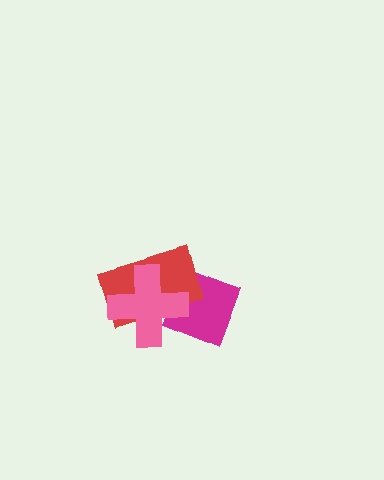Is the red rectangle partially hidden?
Yes, it is partially covered by another shape.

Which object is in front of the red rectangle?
The pink cross is in front of the red rectangle.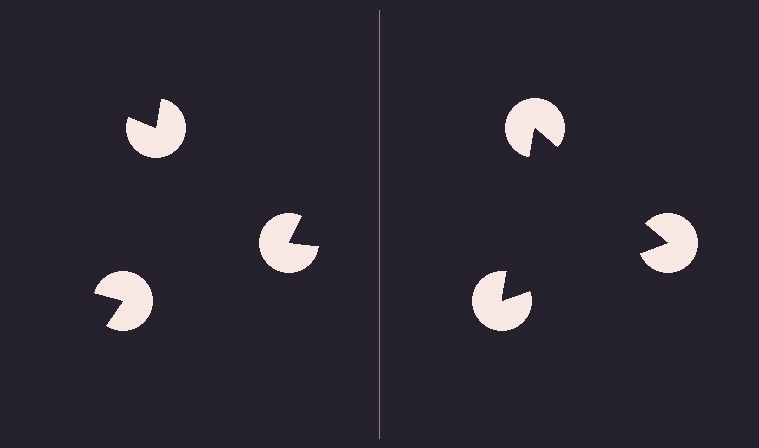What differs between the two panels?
The pac-man discs are positioned identically on both sides; only the wedge orientations differ. On the right they align to a triangle; on the left they are misaligned.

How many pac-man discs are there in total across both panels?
6 — 3 on each side.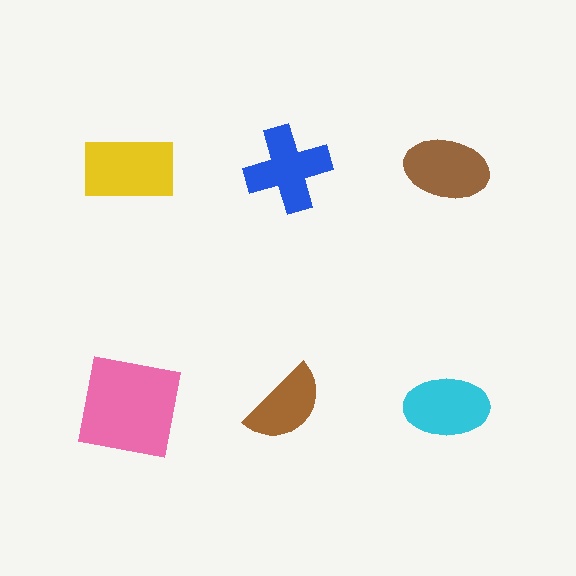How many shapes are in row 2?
3 shapes.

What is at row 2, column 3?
A cyan ellipse.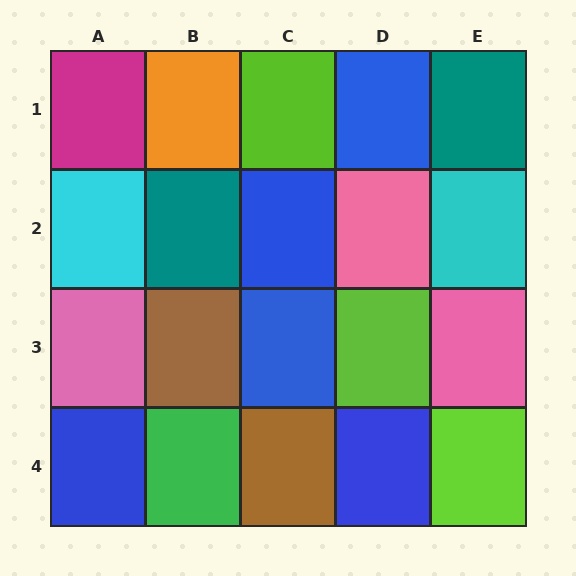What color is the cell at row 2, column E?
Cyan.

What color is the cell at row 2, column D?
Pink.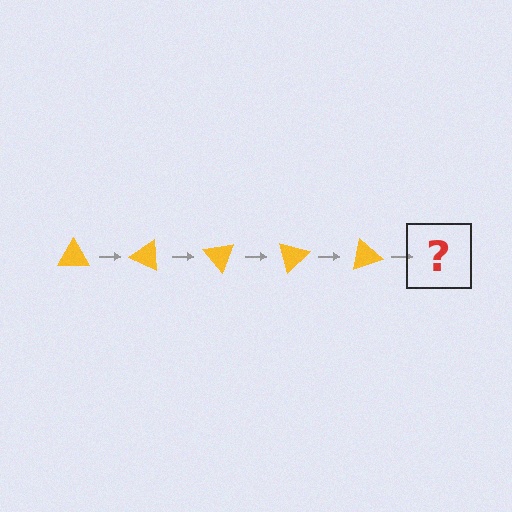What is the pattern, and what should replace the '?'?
The pattern is that the triangle rotates 25 degrees each step. The '?' should be a yellow triangle rotated 125 degrees.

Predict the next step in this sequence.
The next step is a yellow triangle rotated 125 degrees.